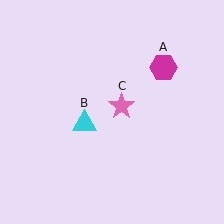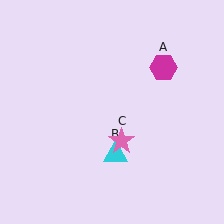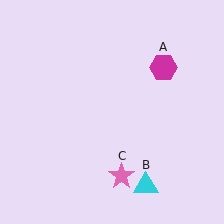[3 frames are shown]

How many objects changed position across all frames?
2 objects changed position: cyan triangle (object B), pink star (object C).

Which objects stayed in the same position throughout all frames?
Magenta hexagon (object A) remained stationary.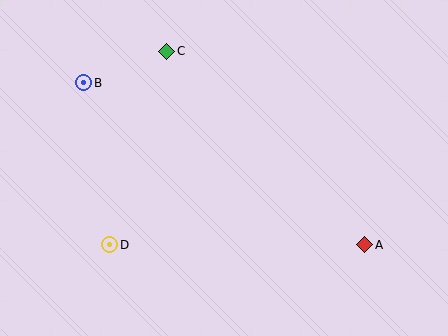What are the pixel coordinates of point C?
Point C is at (167, 51).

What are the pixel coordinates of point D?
Point D is at (110, 245).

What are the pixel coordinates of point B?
Point B is at (84, 83).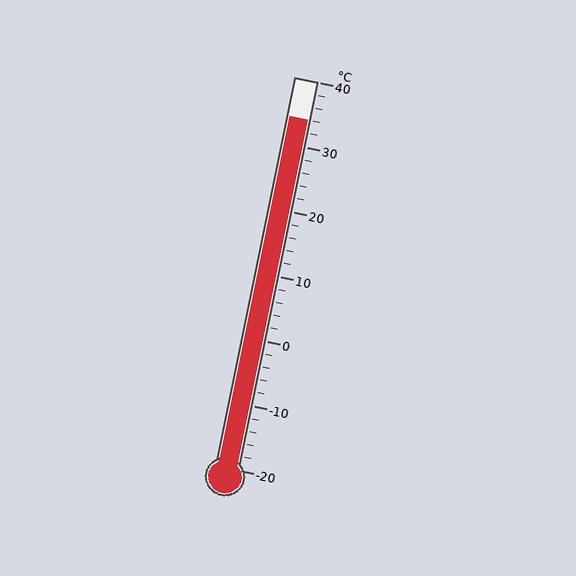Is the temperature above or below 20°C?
The temperature is above 20°C.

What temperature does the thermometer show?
The thermometer shows approximately 34°C.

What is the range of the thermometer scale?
The thermometer scale ranges from -20°C to 40°C.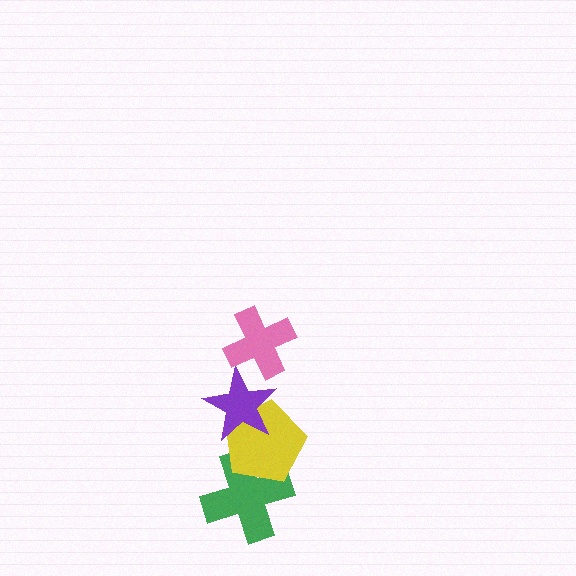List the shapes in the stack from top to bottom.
From top to bottom: the pink cross, the purple star, the yellow pentagon, the green cross.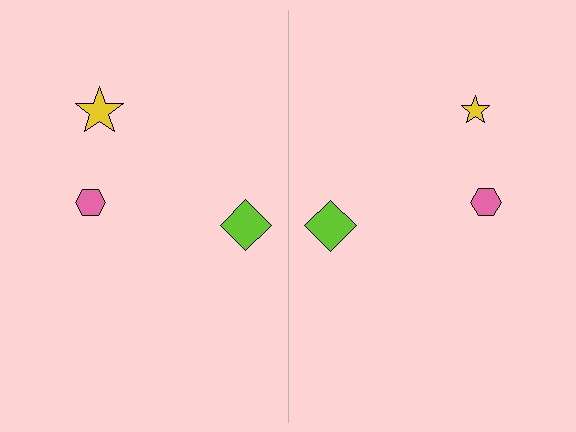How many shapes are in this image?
There are 6 shapes in this image.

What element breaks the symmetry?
The yellow star on the right side has a different size than its mirror counterpart.